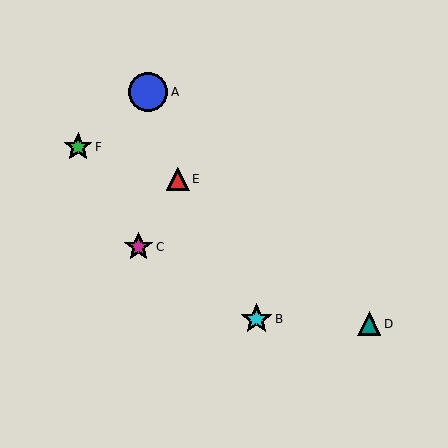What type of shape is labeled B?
Shape B is a cyan star.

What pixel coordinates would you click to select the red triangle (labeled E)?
Click at (178, 179) to select the red triangle E.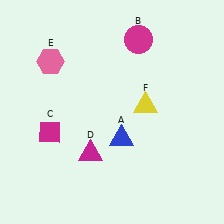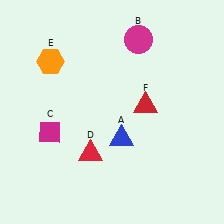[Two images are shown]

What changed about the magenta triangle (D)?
In Image 1, D is magenta. In Image 2, it changed to red.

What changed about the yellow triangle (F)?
In Image 1, F is yellow. In Image 2, it changed to red.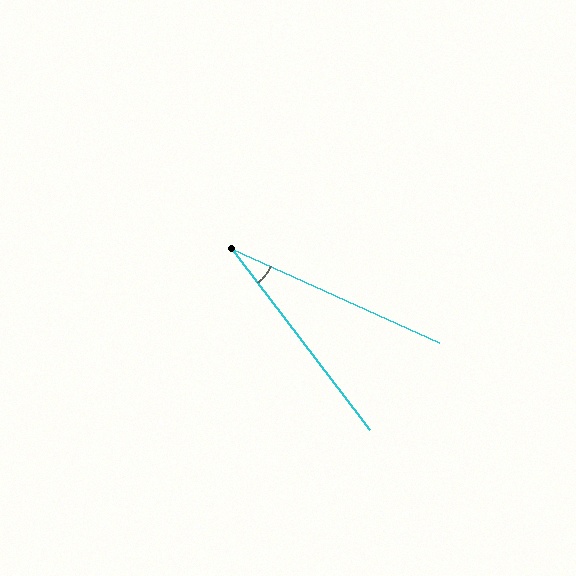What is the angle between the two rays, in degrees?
Approximately 28 degrees.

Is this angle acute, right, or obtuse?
It is acute.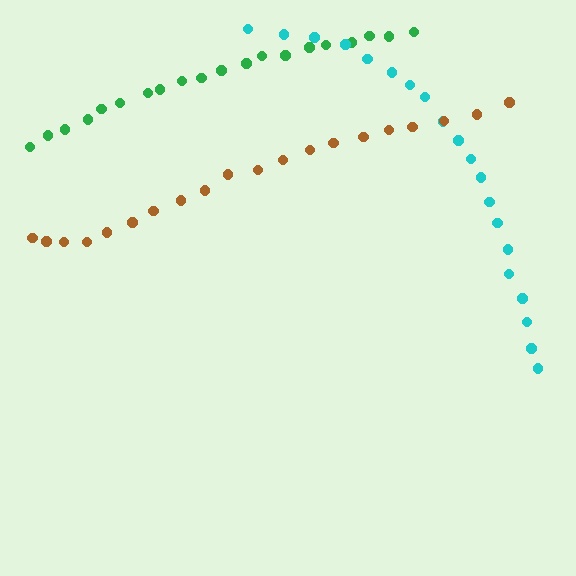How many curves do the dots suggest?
There are 3 distinct paths.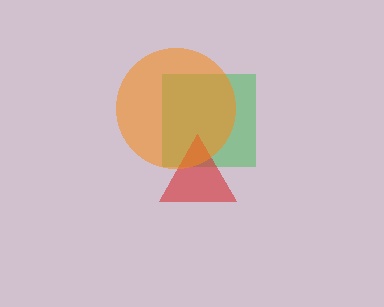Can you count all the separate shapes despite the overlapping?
Yes, there are 3 separate shapes.